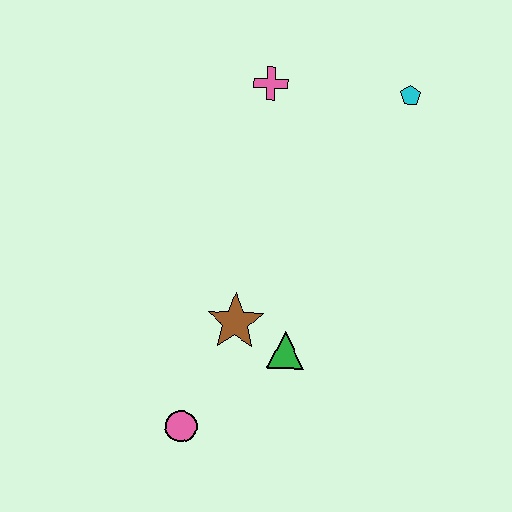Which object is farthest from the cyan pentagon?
The pink circle is farthest from the cyan pentagon.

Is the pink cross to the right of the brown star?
Yes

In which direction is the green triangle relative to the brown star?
The green triangle is to the right of the brown star.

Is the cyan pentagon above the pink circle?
Yes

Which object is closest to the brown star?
The green triangle is closest to the brown star.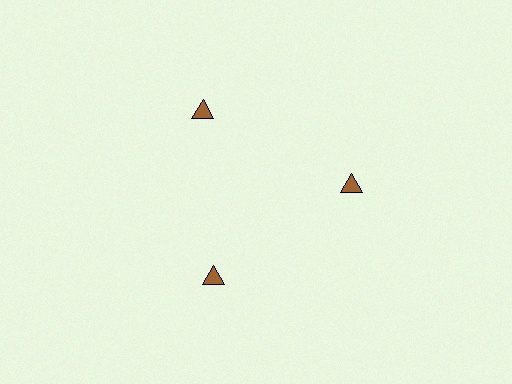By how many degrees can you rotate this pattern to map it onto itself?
The pattern maps onto itself every 120 degrees of rotation.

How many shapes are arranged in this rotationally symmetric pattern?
There are 3 shapes, arranged in 3 groups of 1.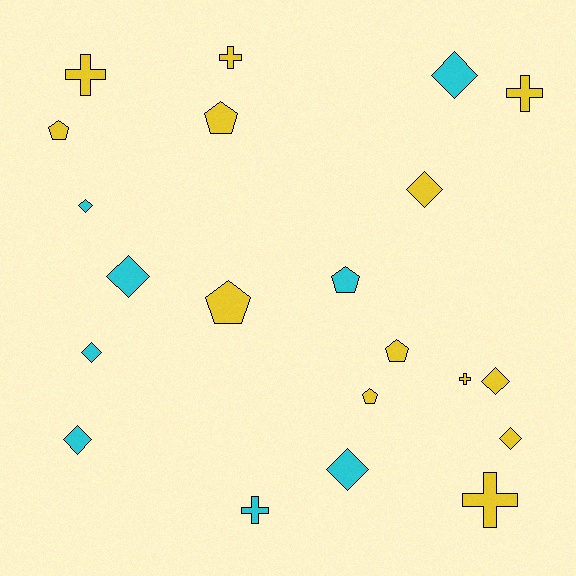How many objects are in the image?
There are 21 objects.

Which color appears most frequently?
Yellow, with 13 objects.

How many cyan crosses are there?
There is 1 cyan cross.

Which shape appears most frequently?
Diamond, with 9 objects.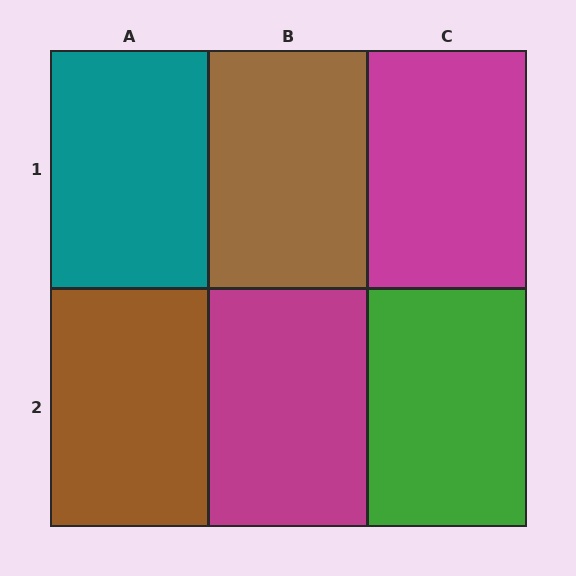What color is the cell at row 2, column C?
Green.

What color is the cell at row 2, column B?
Magenta.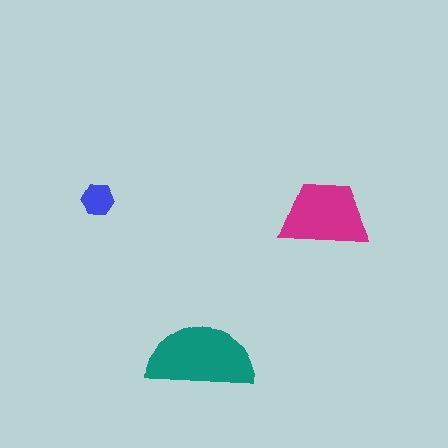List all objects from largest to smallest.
The teal semicircle, the magenta trapezoid, the blue hexagon.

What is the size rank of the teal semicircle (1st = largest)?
1st.